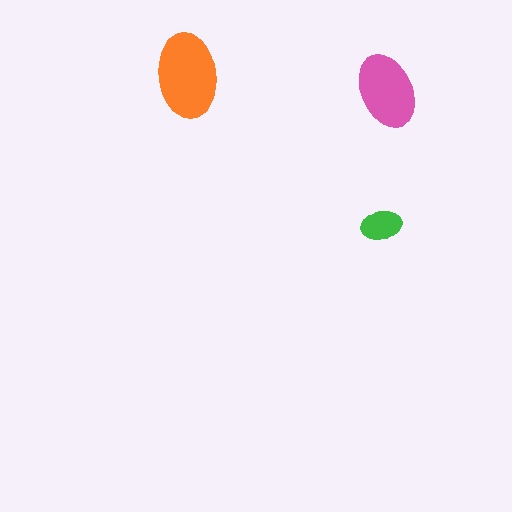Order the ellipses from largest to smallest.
the orange one, the pink one, the green one.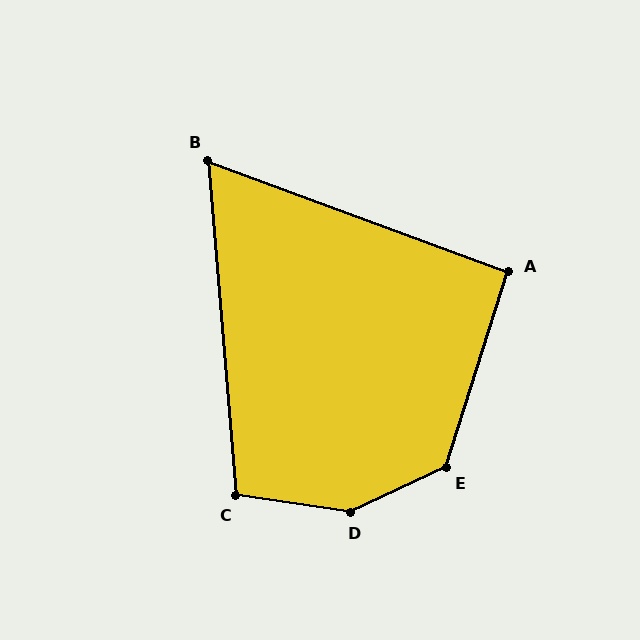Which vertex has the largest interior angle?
D, at approximately 147 degrees.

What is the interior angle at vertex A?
Approximately 93 degrees (approximately right).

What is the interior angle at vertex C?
Approximately 103 degrees (obtuse).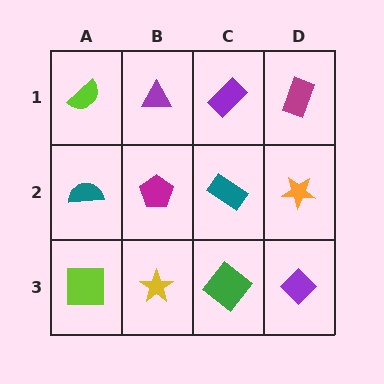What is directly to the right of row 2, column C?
An orange star.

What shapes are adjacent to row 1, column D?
An orange star (row 2, column D), a purple rectangle (row 1, column C).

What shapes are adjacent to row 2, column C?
A purple rectangle (row 1, column C), a green diamond (row 3, column C), a magenta pentagon (row 2, column B), an orange star (row 2, column D).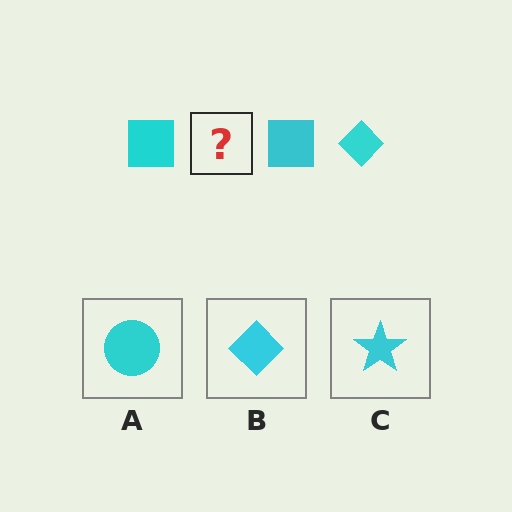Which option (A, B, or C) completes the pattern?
B.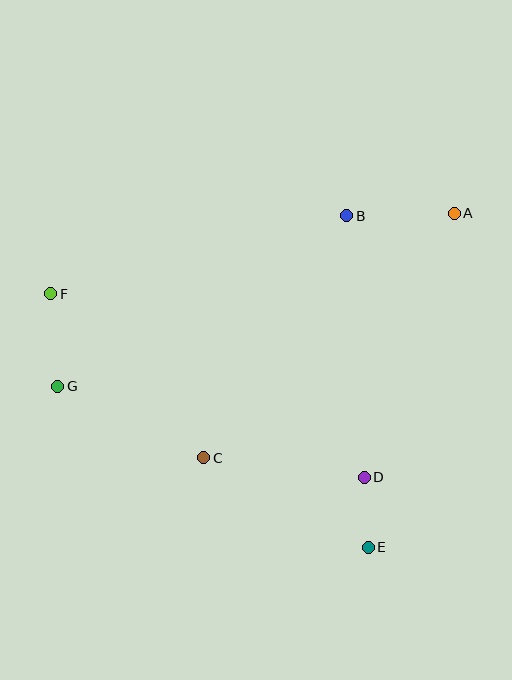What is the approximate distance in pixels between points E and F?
The distance between E and F is approximately 406 pixels.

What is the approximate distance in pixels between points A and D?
The distance between A and D is approximately 279 pixels.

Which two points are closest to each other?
Points D and E are closest to each other.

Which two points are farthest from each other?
Points A and G are farthest from each other.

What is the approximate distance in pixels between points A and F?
The distance between A and F is approximately 411 pixels.